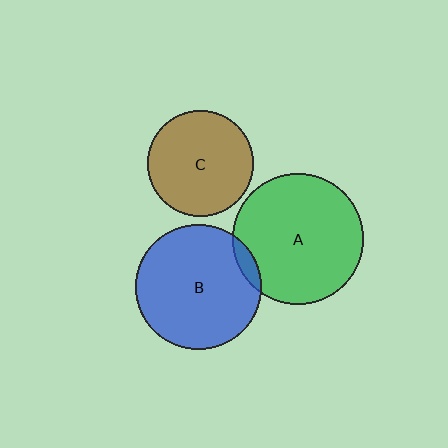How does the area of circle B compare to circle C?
Approximately 1.4 times.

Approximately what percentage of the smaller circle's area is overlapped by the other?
Approximately 5%.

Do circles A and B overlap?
Yes.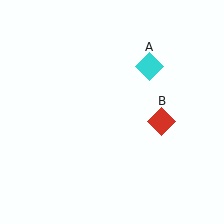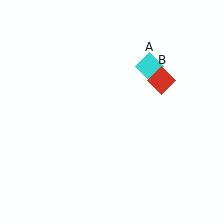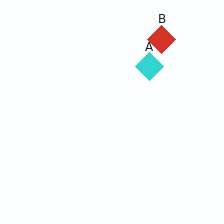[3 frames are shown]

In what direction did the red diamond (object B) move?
The red diamond (object B) moved up.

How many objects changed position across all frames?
1 object changed position: red diamond (object B).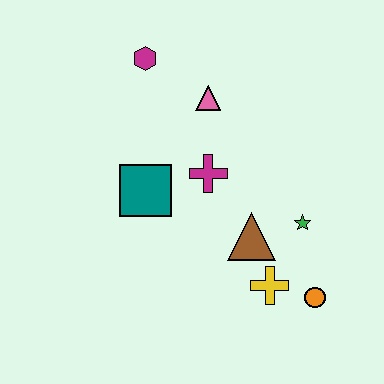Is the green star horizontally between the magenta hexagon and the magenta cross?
No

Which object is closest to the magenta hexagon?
The pink triangle is closest to the magenta hexagon.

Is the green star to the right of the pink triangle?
Yes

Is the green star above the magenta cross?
No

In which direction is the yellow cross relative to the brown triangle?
The yellow cross is below the brown triangle.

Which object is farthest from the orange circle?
The magenta hexagon is farthest from the orange circle.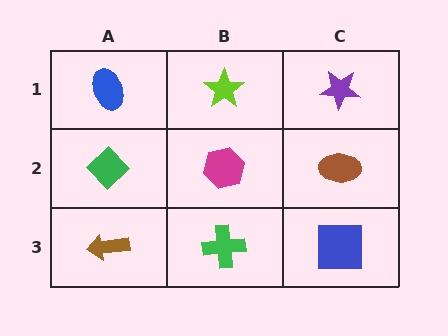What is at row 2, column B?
A magenta hexagon.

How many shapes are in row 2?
3 shapes.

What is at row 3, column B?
A green cross.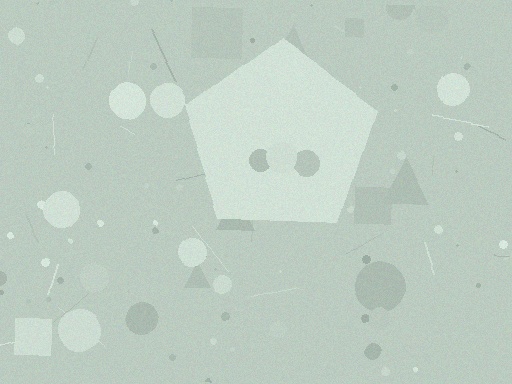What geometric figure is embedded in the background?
A pentagon is embedded in the background.